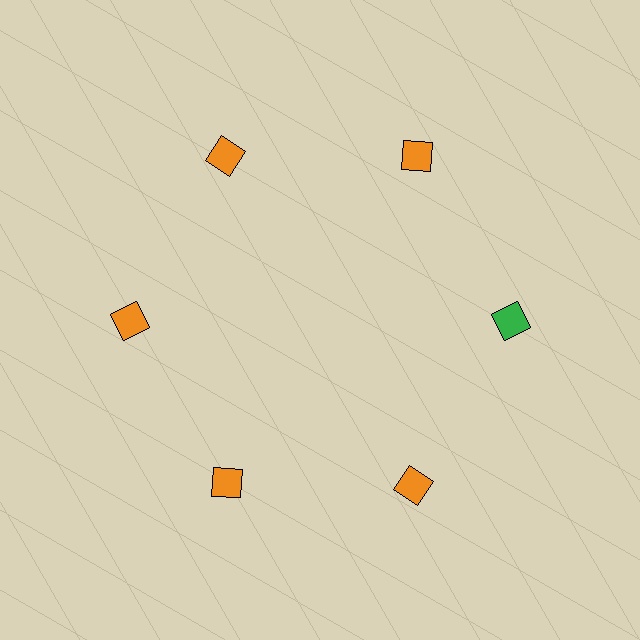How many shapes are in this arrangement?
There are 6 shapes arranged in a ring pattern.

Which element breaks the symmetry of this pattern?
The green diamond at roughly the 3 o'clock position breaks the symmetry. All other shapes are orange diamonds.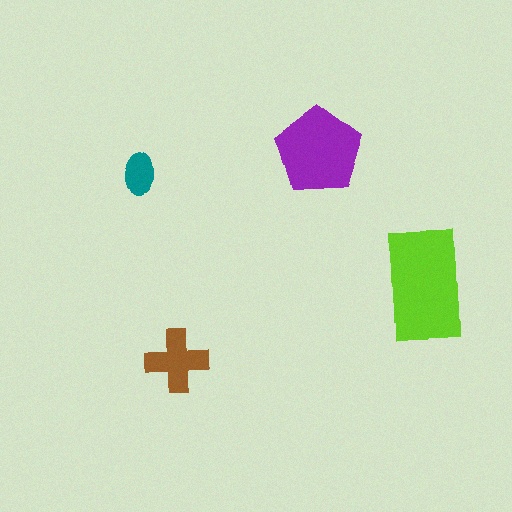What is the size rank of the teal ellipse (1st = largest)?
4th.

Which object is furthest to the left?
The teal ellipse is leftmost.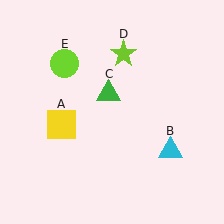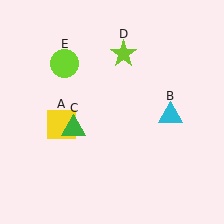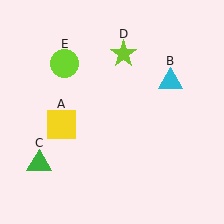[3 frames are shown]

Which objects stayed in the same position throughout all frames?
Yellow square (object A) and lime star (object D) and lime circle (object E) remained stationary.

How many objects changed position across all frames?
2 objects changed position: cyan triangle (object B), green triangle (object C).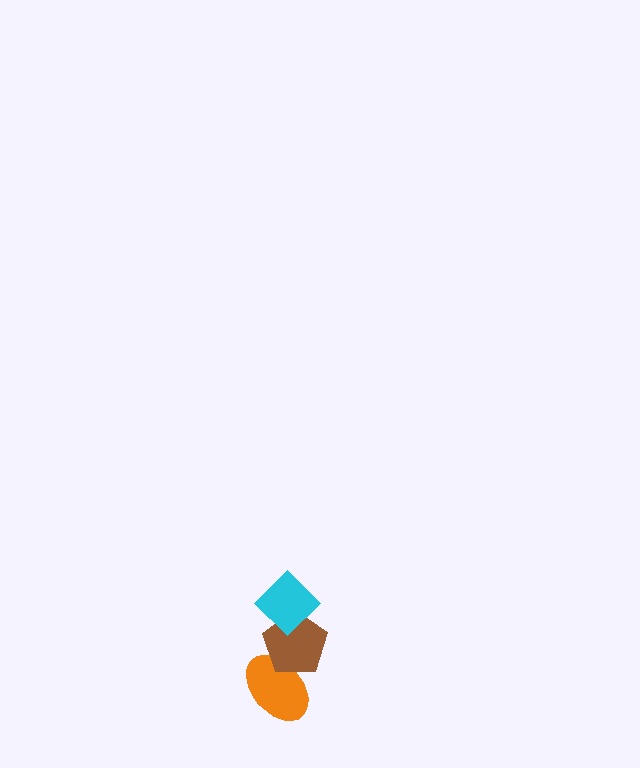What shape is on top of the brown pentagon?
The cyan diamond is on top of the brown pentagon.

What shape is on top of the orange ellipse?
The brown pentagon is on top of the orange ellipse.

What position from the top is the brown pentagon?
The brown pentagon is 2nd from the top.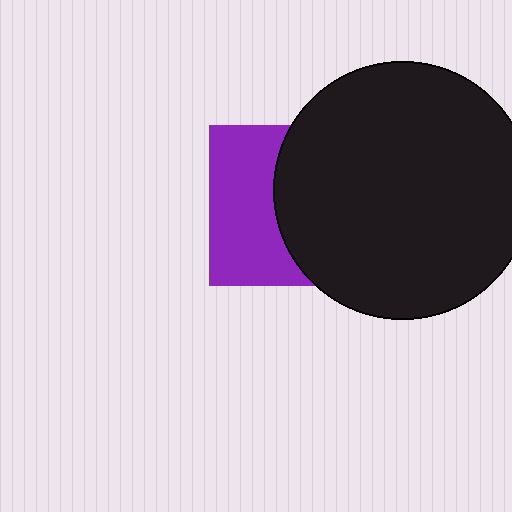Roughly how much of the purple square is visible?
About half of it is visible (roughly 46%).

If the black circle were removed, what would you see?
You would see the complete purple square.